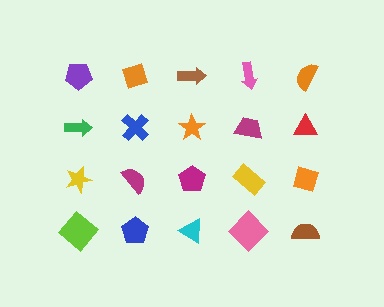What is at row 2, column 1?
A green arrow.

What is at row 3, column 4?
A yellow rectangle.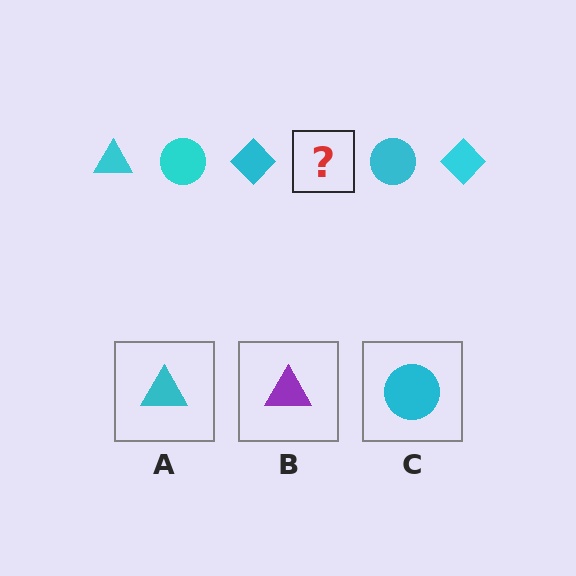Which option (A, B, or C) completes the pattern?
A.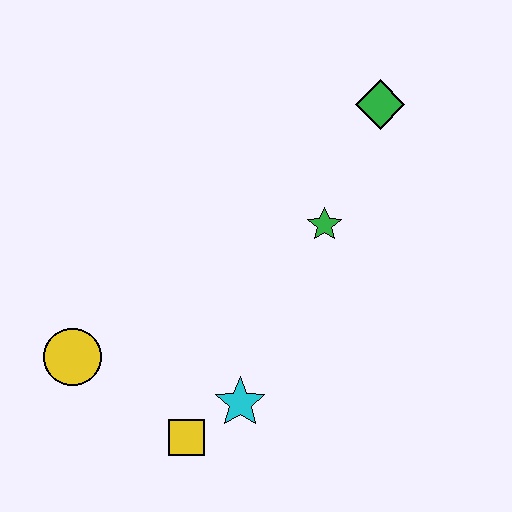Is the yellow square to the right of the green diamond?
No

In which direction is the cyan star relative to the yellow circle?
The cyan star is to the right of the yellow circle.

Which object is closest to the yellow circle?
The yellow square is closest to the yellow circle.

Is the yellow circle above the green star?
No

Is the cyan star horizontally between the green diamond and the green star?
No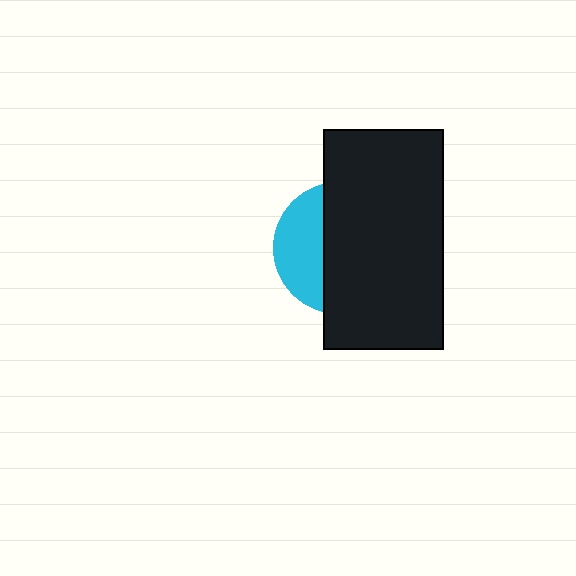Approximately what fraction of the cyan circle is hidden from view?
Roughly 65% of the cyan circle is hidden behind the black rectangle.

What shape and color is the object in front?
The object in front is a black rectangle.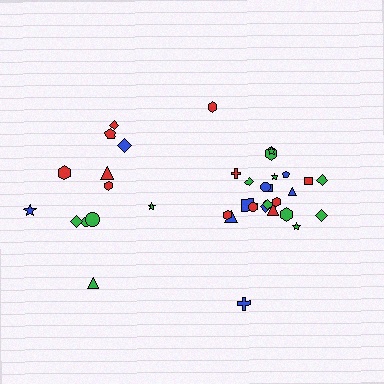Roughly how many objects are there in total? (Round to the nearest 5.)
Roughly 35 objects in total.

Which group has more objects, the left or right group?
The right group.